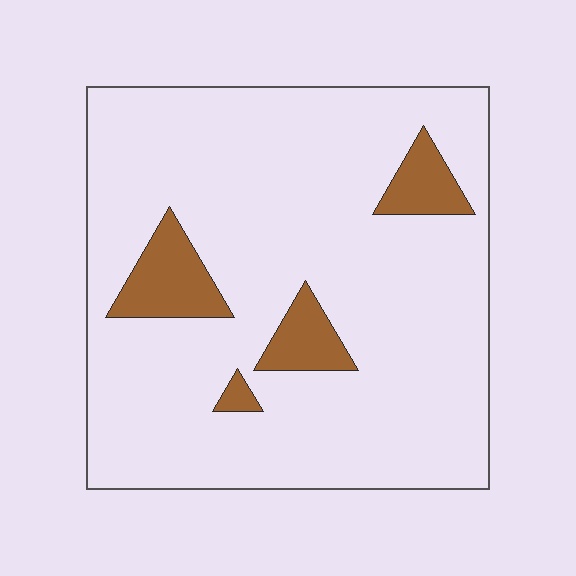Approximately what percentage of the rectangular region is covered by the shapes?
Approximately 10%.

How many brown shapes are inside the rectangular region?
4.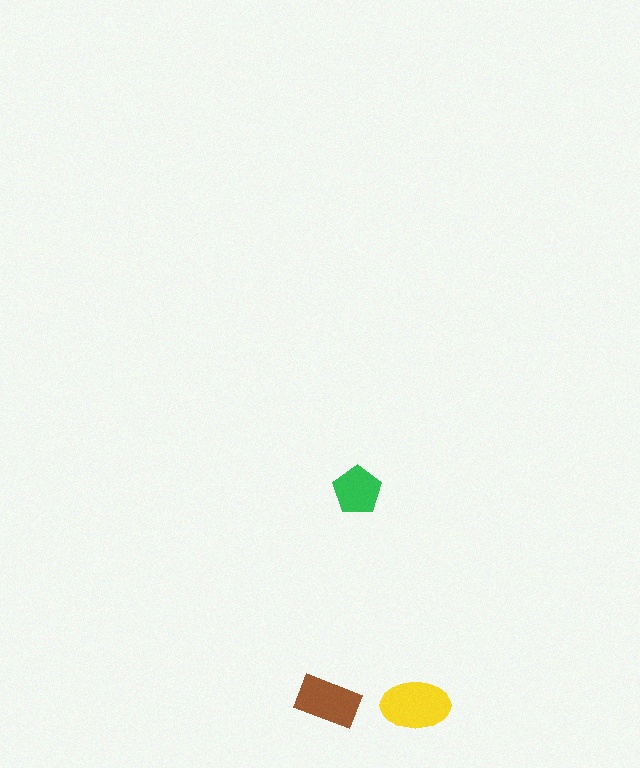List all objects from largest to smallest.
The yellow ellipse, the brown rectangle, the green pentagon.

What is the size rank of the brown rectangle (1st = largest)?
2nd.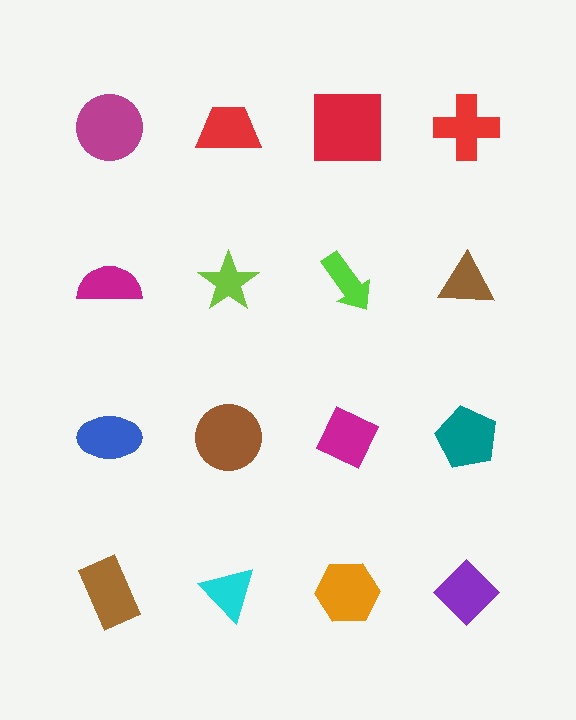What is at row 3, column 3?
A magenta diamond.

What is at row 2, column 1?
A magenta semicircle.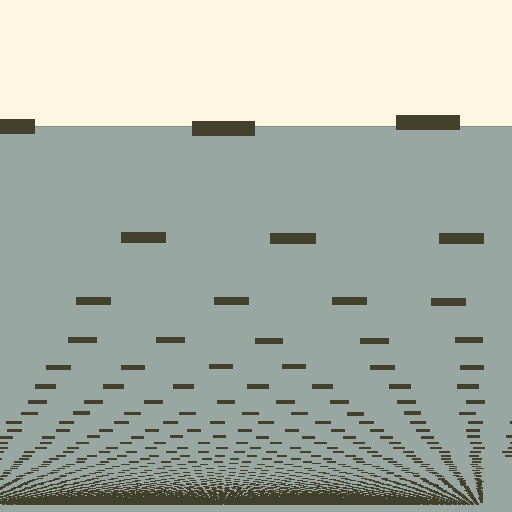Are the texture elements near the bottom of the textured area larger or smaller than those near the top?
Smaller. The gradient is inverted — elements near the bottom are smaller and denser.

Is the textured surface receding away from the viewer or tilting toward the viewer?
The surface appears to tilt toward the viewer. Texture elements get larger and sparser toward the top.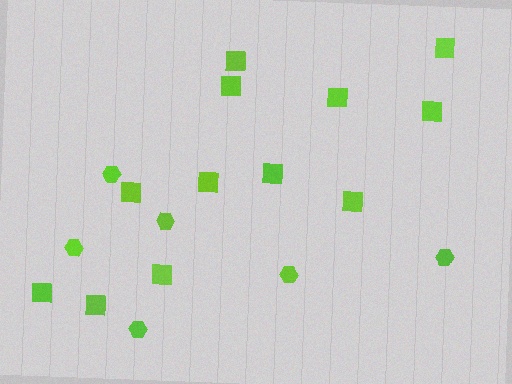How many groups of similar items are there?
There are 2 groups: one group of squares (12) and one group of hexagons (6).